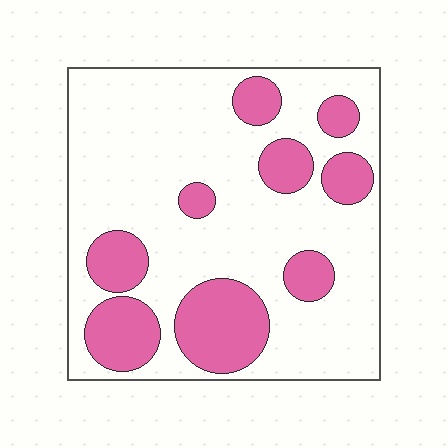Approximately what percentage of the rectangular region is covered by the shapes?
Approximately 25%.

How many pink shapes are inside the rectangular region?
9.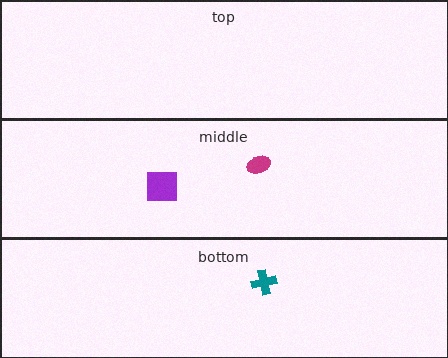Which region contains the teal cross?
The bottom region.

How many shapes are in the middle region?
2.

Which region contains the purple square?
The middle region.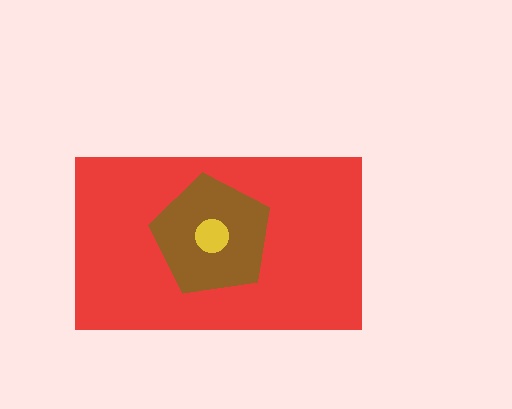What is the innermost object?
The yellow circle.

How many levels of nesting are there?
3.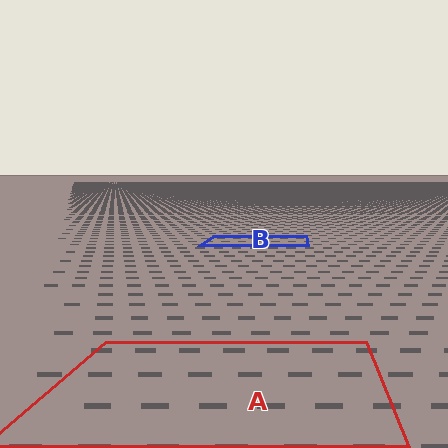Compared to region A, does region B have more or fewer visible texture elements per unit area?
Region B has more texture elements per unit area — they are packed more densely because it is farther away.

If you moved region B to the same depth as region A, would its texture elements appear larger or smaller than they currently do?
They would appear larger. At a closer depth, the same texture elements are projected at a bigger on-screen size.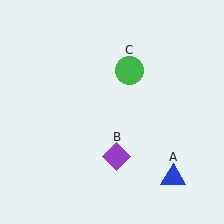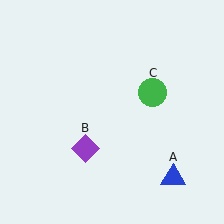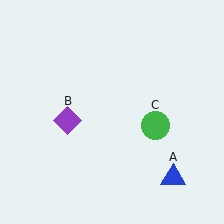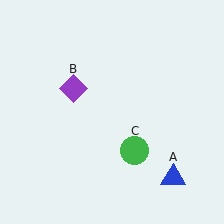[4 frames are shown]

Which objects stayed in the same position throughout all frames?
Blue triangle (object A) remained stationary.